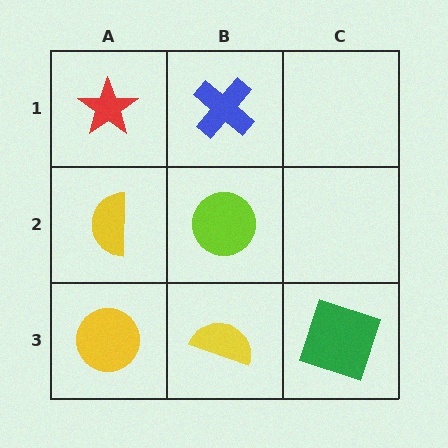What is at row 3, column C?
A green square.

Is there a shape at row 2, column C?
No, that cell is empty.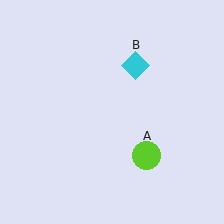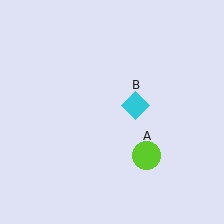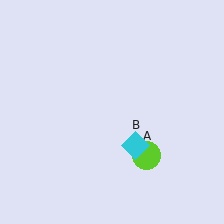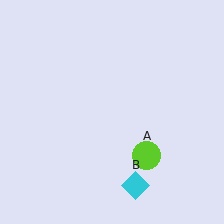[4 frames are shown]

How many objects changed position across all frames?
1 object changed position: cyan diamond (object B).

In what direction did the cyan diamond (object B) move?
The cyan diamond (object B) moved down.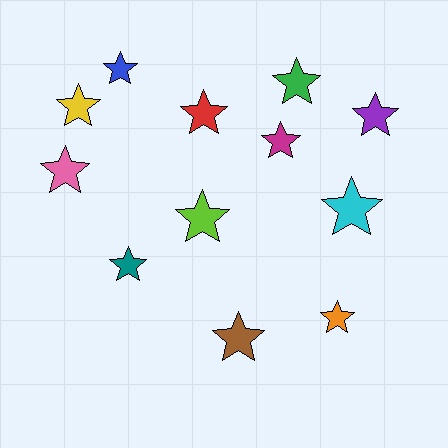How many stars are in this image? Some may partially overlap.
There are 12 stars.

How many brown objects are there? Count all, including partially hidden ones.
There is 1 brown object.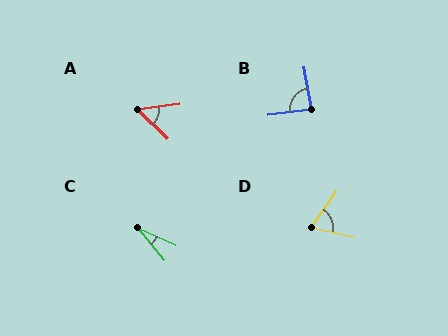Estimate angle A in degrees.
Approximately 51 degrees.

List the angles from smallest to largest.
C (26°), A (51°), D (68°), B (88°).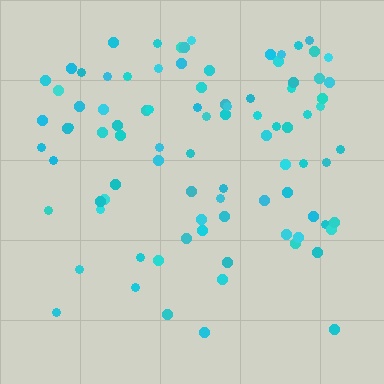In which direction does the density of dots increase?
From bottom to top, with the top side densest.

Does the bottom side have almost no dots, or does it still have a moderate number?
Still a moderate number, just noticeably fewer than the top.